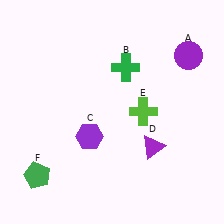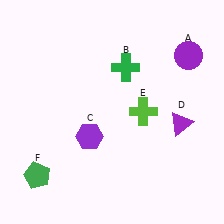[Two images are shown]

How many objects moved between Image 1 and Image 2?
1 object moved between the two images.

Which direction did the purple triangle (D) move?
The purple triangle (D) moved right.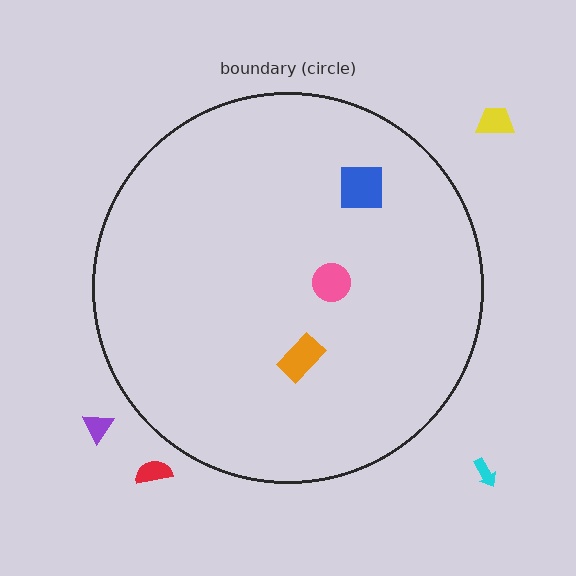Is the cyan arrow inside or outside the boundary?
Outside.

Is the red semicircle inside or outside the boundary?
Outside.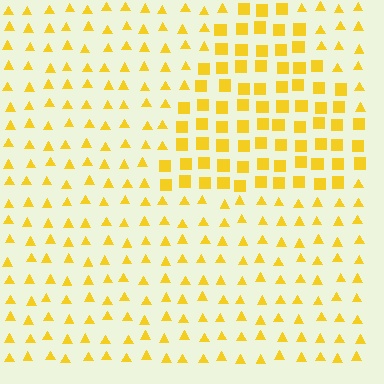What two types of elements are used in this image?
The image uses squares inside the triangle region and triangles outside it.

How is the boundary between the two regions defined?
The boundary is defined by a change in element shape: squares inside vs. triangles outside. All elements share the same color and spacing.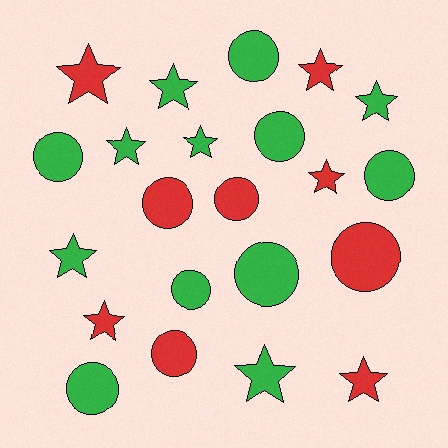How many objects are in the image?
There are 22 objects.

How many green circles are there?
There are 7 green circles.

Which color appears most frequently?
Green, with 13 objects.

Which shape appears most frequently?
Star, with 11 objects.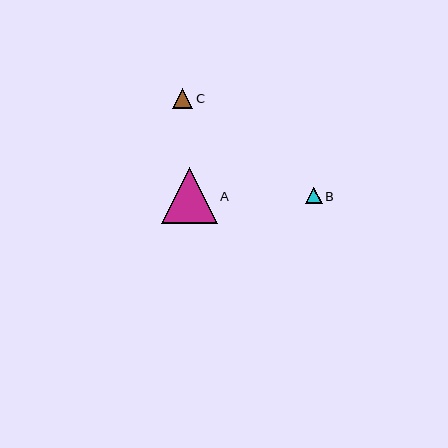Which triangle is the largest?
Triangle A is the largest with a size of approximately 56 pixels.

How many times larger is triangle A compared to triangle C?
Triangle A is approximately 2.7 times the size of triangle C.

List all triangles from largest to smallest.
From largest to smallest: A, C, B.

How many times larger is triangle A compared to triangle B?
Triangle A is approximately 3.3 times the size of triangle B.